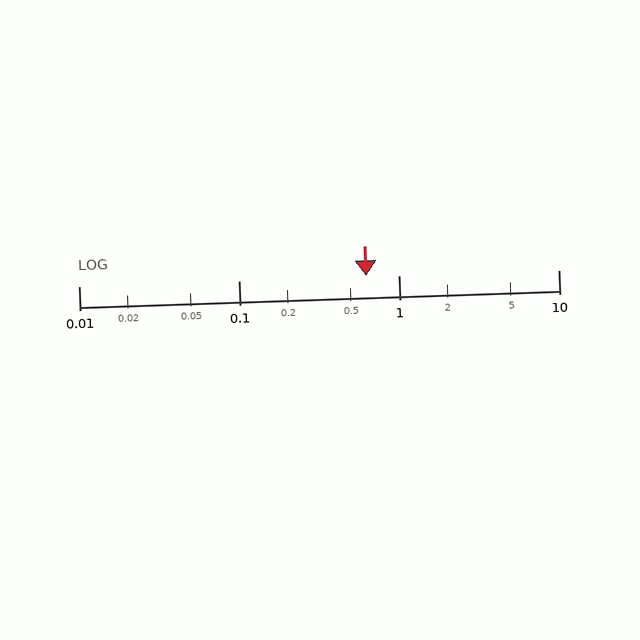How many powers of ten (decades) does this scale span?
The scale spans 3 decades, from 0.01 to 10.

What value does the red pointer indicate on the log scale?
The pointer indicates approximately 0.63.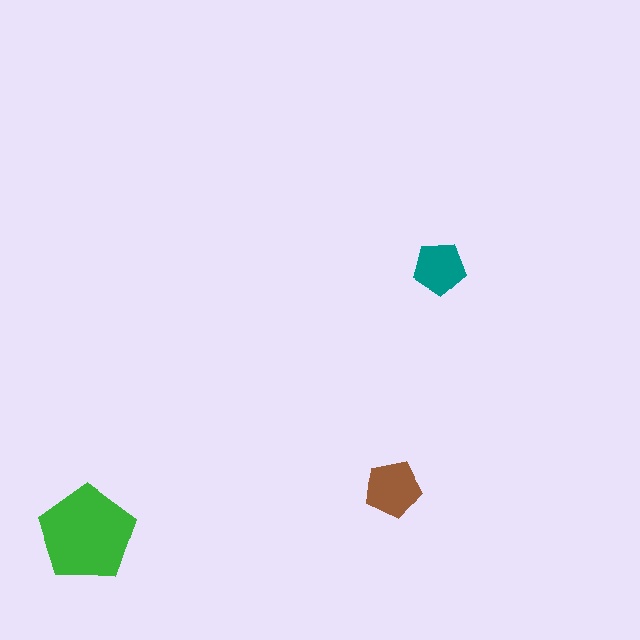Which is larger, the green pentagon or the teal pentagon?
The green one.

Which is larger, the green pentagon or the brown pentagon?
The green one.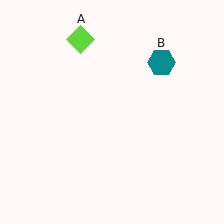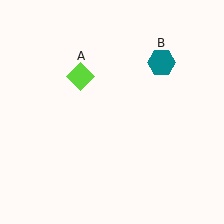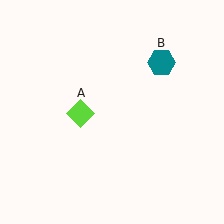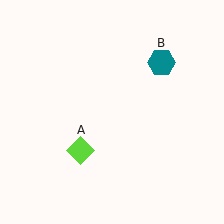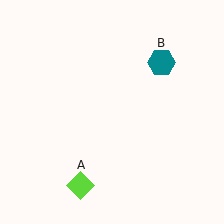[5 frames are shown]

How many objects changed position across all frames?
1 object changed position: lime diamond (object A).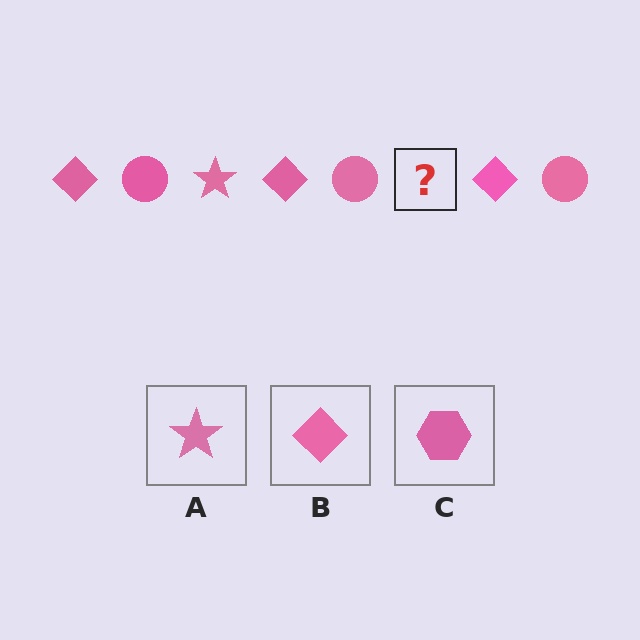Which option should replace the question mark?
Option A.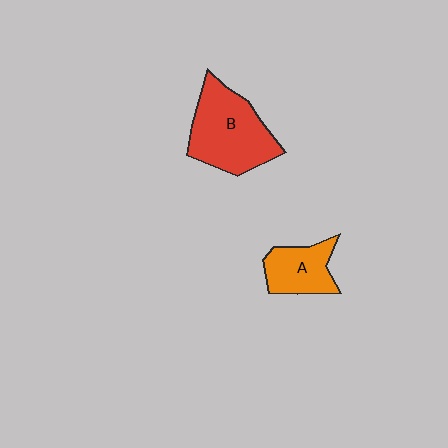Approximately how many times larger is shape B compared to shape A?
Approximately 1.8 times.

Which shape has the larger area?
Shape B (red).